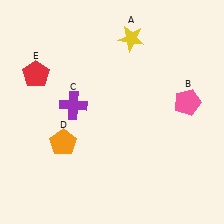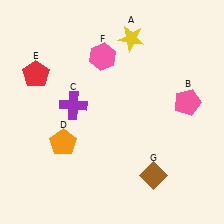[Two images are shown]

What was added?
A pink hexagon (F), a brown diamond (G) were added in Image 2.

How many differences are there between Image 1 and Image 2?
There are 2 differences between the two images.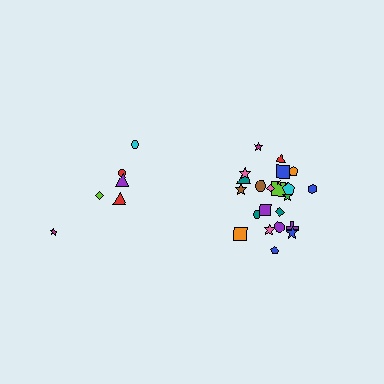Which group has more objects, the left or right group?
The right group.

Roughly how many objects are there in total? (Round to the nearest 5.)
Roughly 30 objects in total.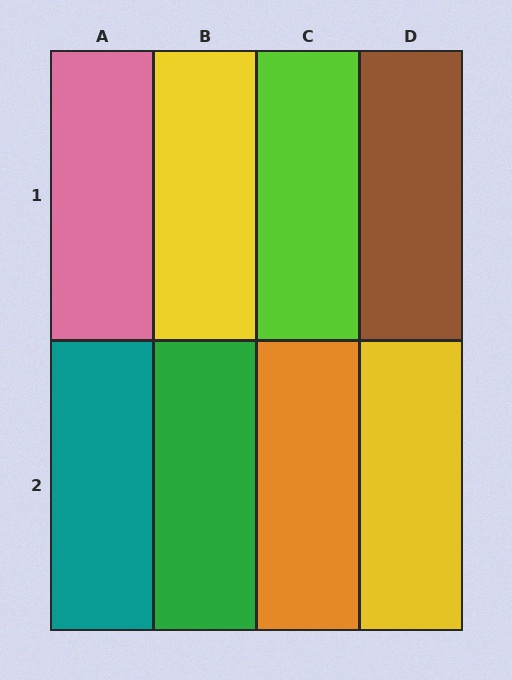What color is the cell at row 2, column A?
Teal.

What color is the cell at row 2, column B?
Green.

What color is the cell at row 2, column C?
Orange.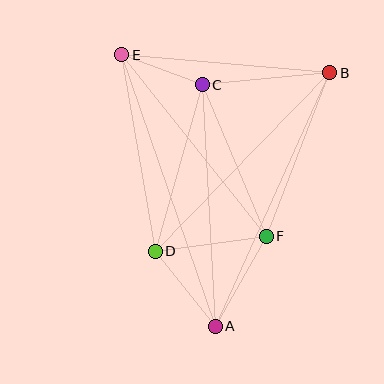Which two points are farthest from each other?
Points A and E are farthest from each other.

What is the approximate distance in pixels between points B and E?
The distance between B and E is approximately 209 pixels.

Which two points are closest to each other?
Points C and E are closest to each other.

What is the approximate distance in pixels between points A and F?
The distance between A and F is approximately 103 pixels.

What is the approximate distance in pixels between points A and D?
The distance between A and D is approximately 96 pixels.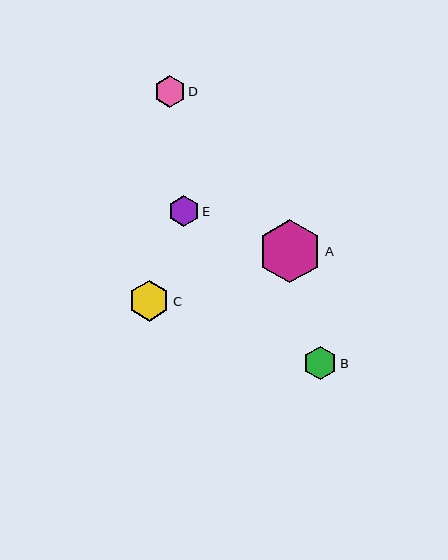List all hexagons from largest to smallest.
From largest to smallest: A, C, B, D, E.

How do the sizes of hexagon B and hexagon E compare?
Hexagon B and hexagon E are approximately the same size.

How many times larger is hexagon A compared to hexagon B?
Hexagon A is approximately 1.9 times the size of hexagon B.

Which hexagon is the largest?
Hexagon A is the largest with a size of approximately 64 pixels.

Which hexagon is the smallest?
Hexagon E is the smallest with a size of approximately 31 pixels.